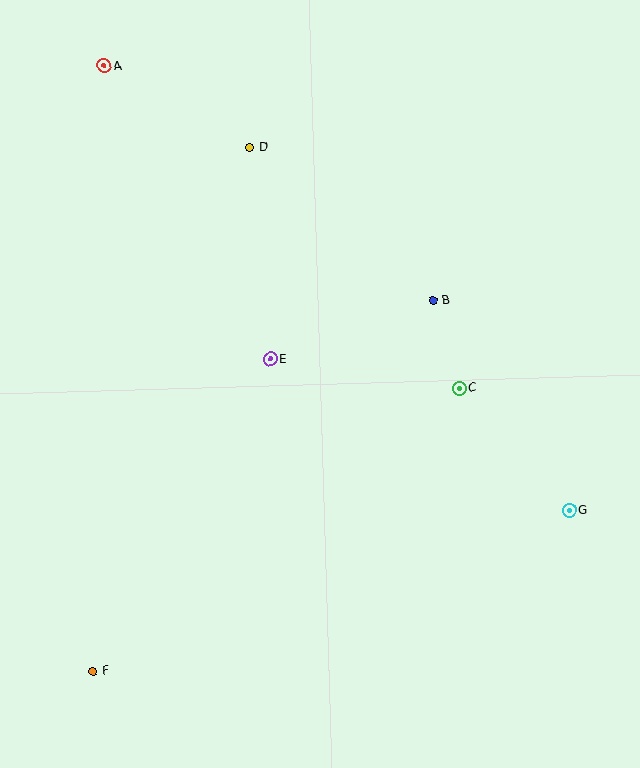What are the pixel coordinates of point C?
Point C is at (459, 388).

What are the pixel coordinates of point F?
Point F is at (93, 671).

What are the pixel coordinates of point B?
Point B is at (433, 300).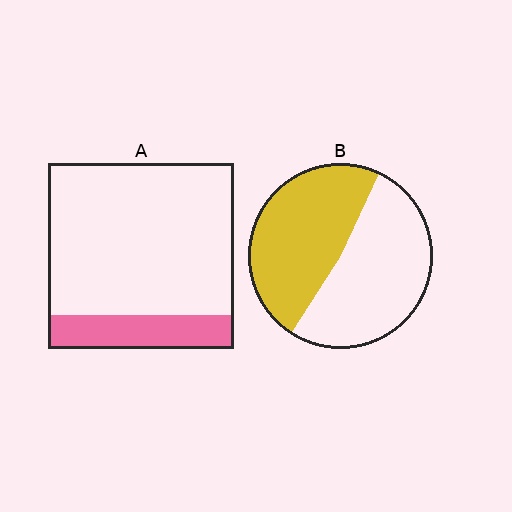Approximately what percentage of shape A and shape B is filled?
A is approximately 20% and B is approximately 50%.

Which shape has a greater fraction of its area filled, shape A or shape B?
Shape B.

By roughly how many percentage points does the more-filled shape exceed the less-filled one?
By roughly 30 percentage points (B over A).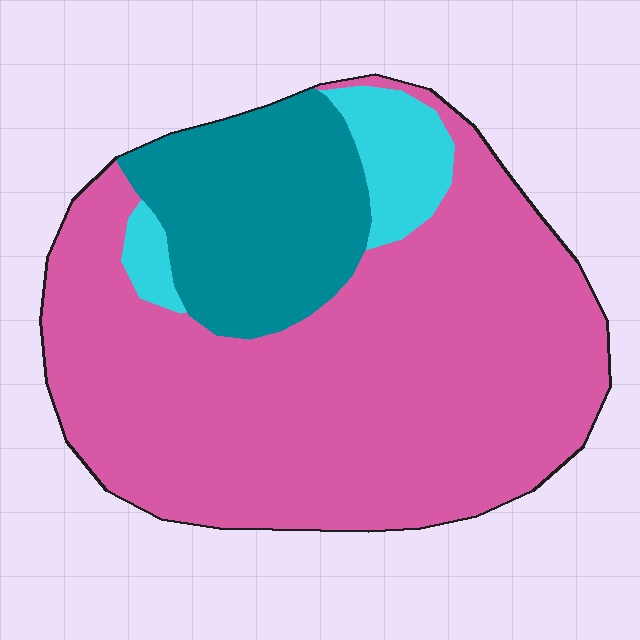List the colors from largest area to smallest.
From largest to smallest: pink, teal, cyan.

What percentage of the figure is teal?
Teal covers around 20% of the figure.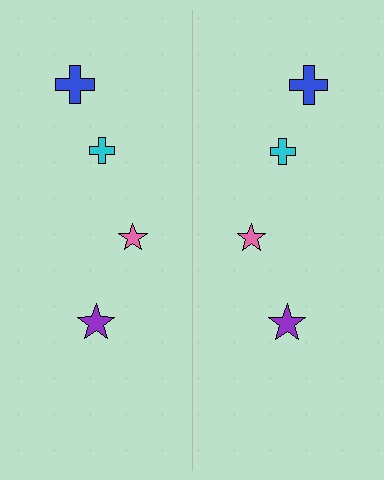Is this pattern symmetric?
Yes, this pattern has bilateral (reflection) symmetry.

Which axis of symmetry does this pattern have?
The pattern has a vertical axis of symmetry running through the center of the image.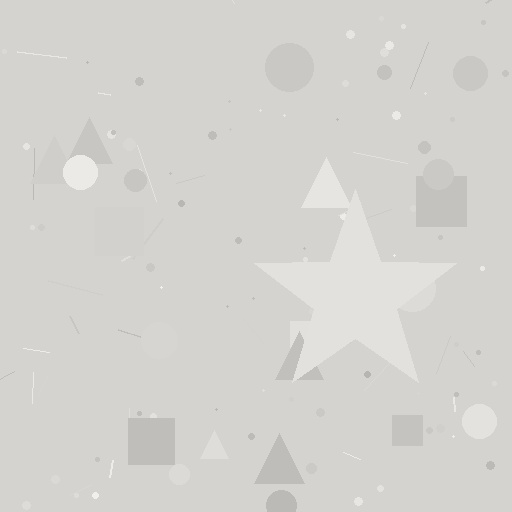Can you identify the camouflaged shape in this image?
The camouflaged shape is a star.